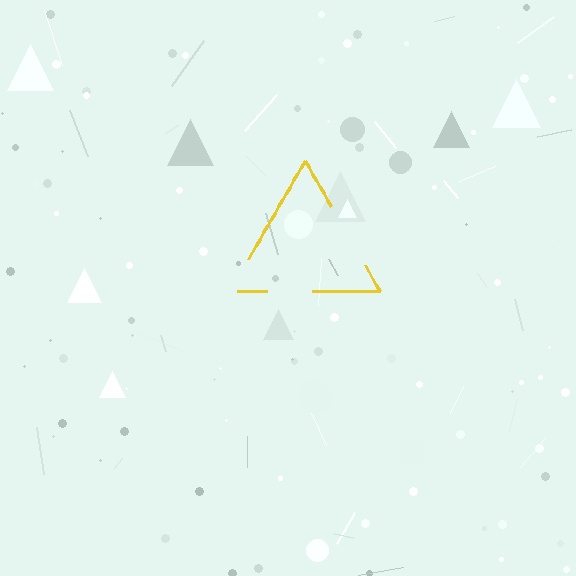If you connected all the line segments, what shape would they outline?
They would outline a triangle.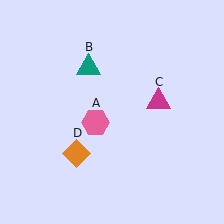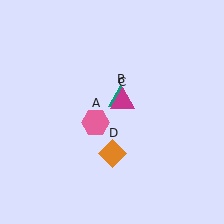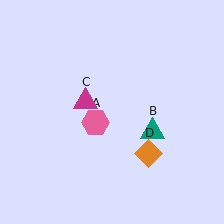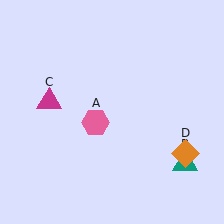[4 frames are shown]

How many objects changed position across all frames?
3 objects changed position: teal triangle (object B), magenta triangle (object C), orange diamond (object D).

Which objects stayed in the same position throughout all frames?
Pink hexagon (object A) remained stationary.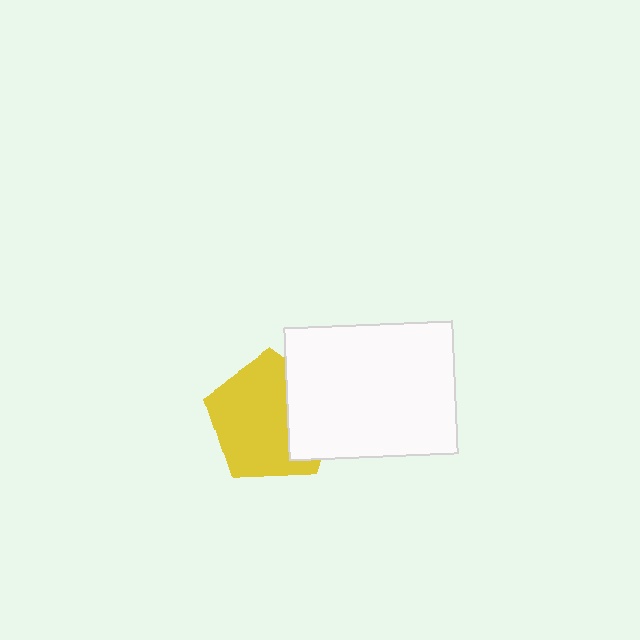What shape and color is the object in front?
The object in front is a white rectangle.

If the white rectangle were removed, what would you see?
You would see the complete yellow pentagon.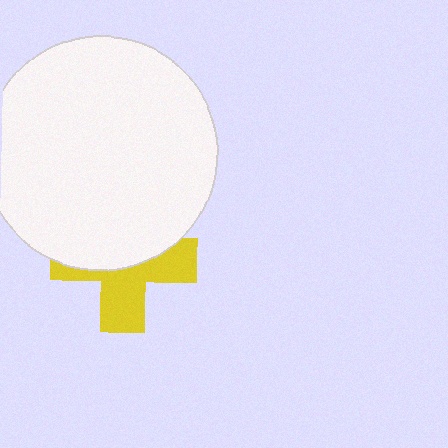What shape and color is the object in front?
The object in front is a white circle.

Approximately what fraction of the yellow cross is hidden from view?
Roughly 52% of the yellow cross is hidden behind the white circle.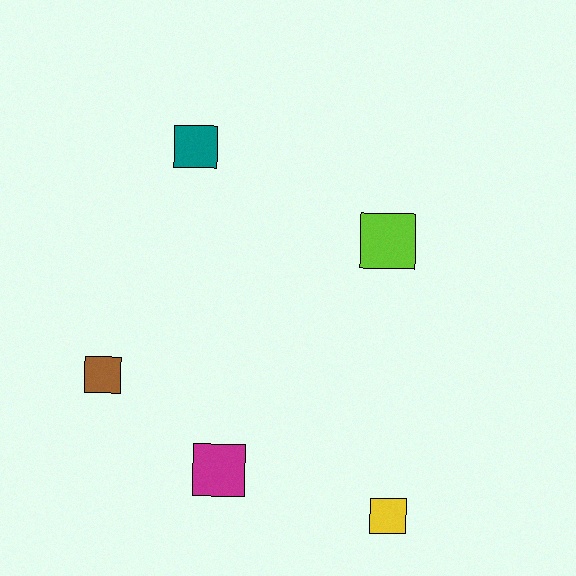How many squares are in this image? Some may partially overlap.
There are 5 squares.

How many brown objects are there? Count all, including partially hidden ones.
There is 1 brown object.